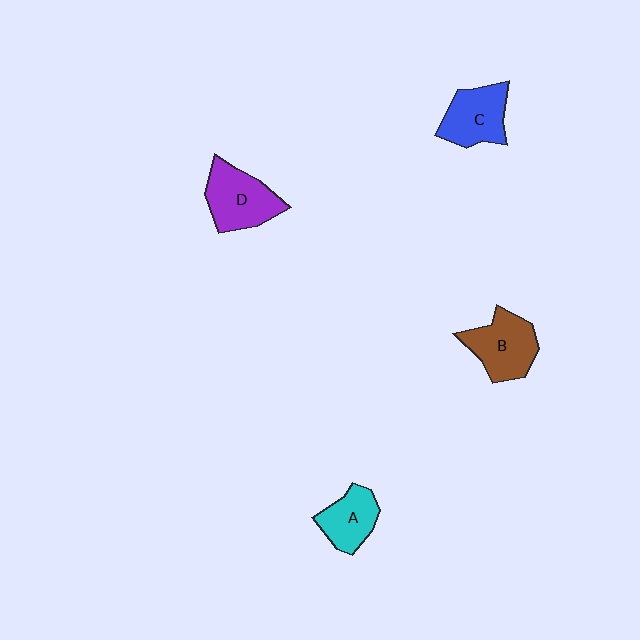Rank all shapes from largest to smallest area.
From largest to smallest: D (purple), B (brown), C (blue), A (cyan).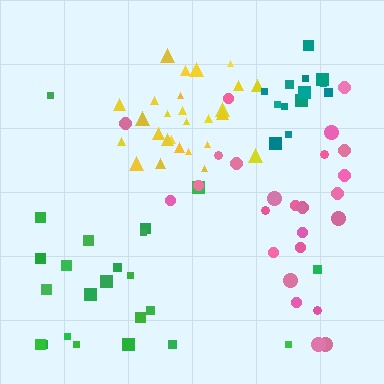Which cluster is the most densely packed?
Yellow.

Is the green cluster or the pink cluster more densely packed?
Green.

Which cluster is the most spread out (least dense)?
Pink.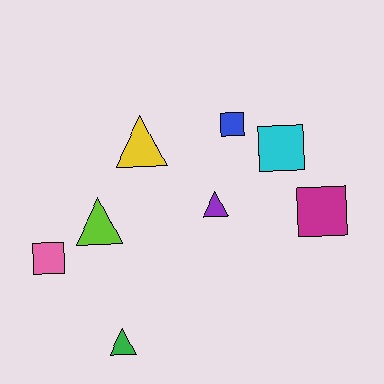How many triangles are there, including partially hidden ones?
There are 4 triangles.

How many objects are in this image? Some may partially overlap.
There are 8 objects.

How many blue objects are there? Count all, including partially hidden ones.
There is 1 blue object.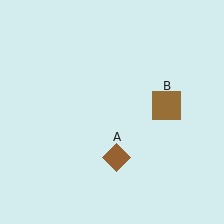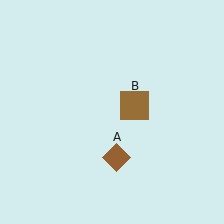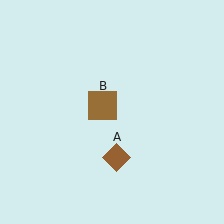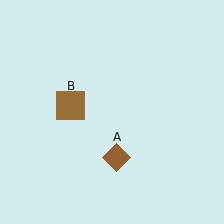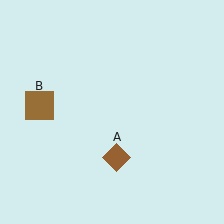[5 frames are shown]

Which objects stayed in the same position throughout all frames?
Brown diamond (object A) remained stationary.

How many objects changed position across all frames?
1 object changed position: brown square (object B).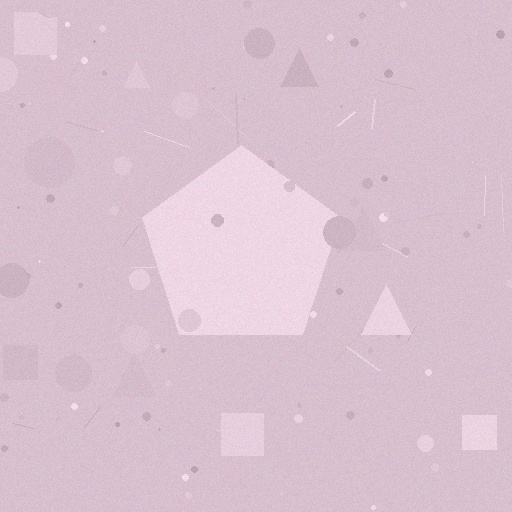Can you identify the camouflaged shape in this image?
The camouflaged shape is a pentagon.